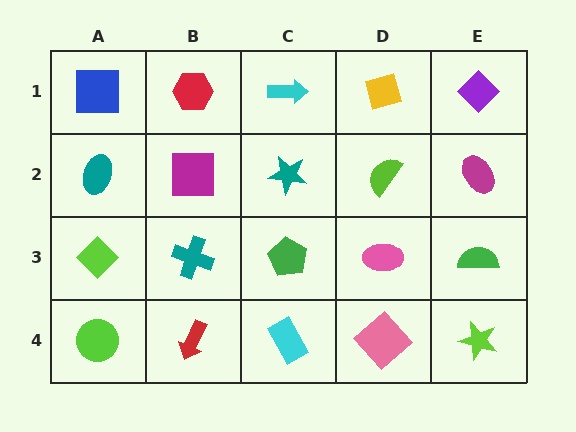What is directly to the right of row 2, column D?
A magenta ellipse.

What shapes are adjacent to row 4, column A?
A lime diamond (row 3, column A), a red arrow (row 4, column B).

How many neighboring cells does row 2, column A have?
3.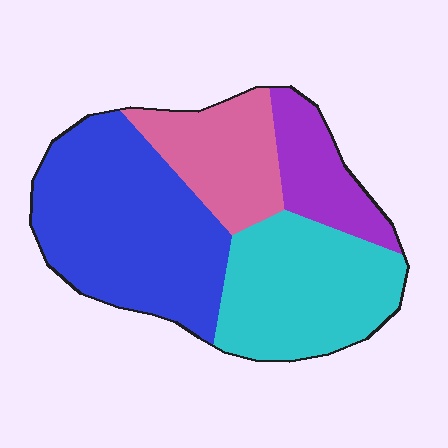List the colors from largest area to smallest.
From largest to smallest: blue, cyan, pink, purple.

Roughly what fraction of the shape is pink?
Pink takes up about one sixth (1/6) of the shape.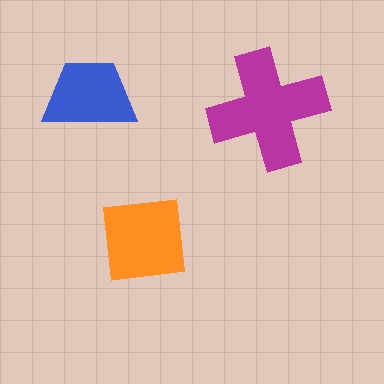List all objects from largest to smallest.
The magenta cross, the orange square, the blue trapezoid.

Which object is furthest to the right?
The magenta cross is rightmost.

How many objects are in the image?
There are 3 objects in the image.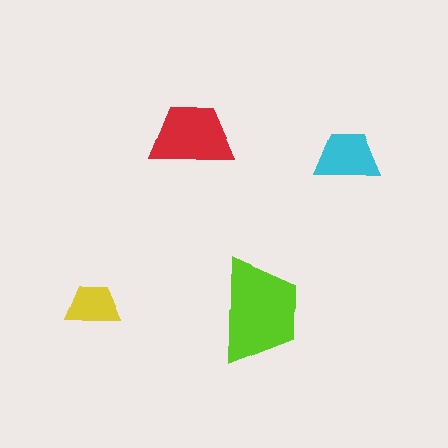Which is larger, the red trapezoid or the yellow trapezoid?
The red one.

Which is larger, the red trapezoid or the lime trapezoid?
The lime one.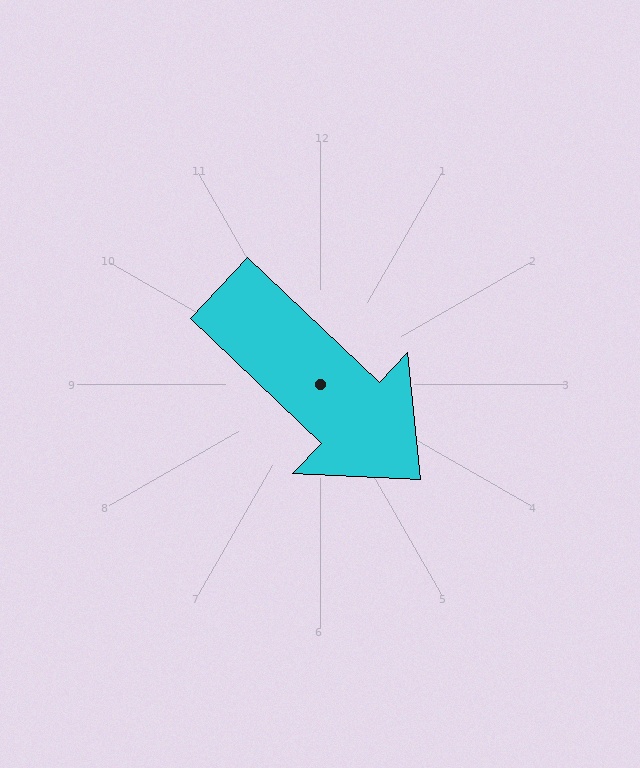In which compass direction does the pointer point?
Southeast.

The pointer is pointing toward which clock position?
Roughly 4 o'clock.